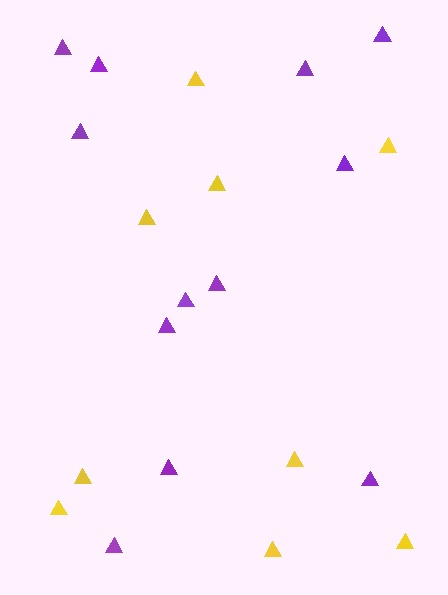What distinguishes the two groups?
There are 2 groups: one group of purple triangles (12) and one group of yellow triangles (9).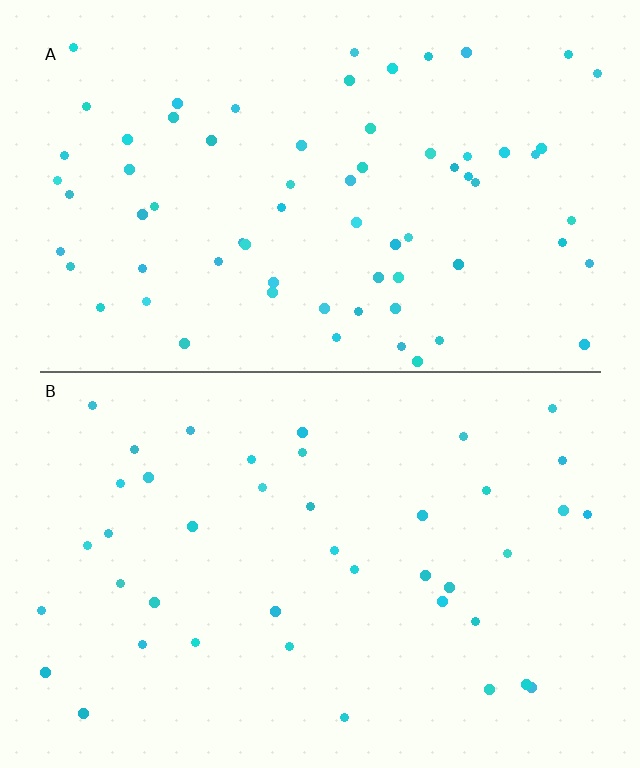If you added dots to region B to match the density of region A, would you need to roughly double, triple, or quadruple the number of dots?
Approximately double.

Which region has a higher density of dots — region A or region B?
A (the top).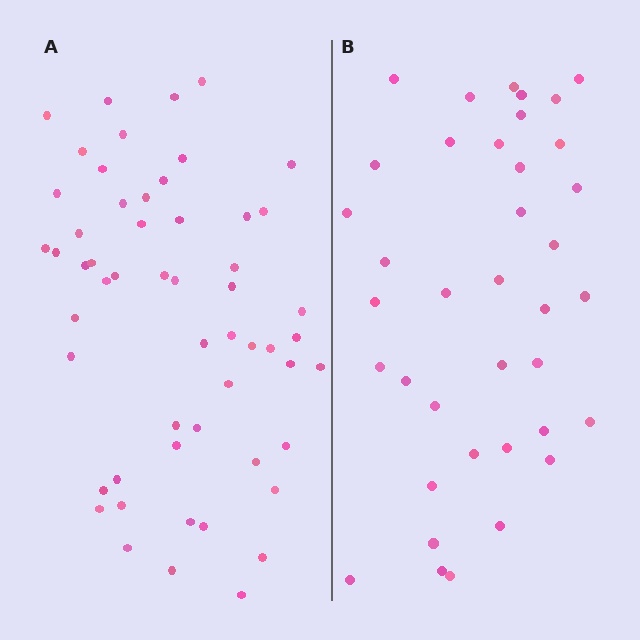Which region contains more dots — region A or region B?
Region A (the left region) has more dots.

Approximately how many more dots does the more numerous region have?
Region A has approximately 15 more dots than region B.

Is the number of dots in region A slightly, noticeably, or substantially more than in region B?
Region A has noticeably more, but not dramatically so. The ratio is roughly 1.4 to 1.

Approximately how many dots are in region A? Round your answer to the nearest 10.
About 60 dots. (The exact count is 55, which rounds to 60.)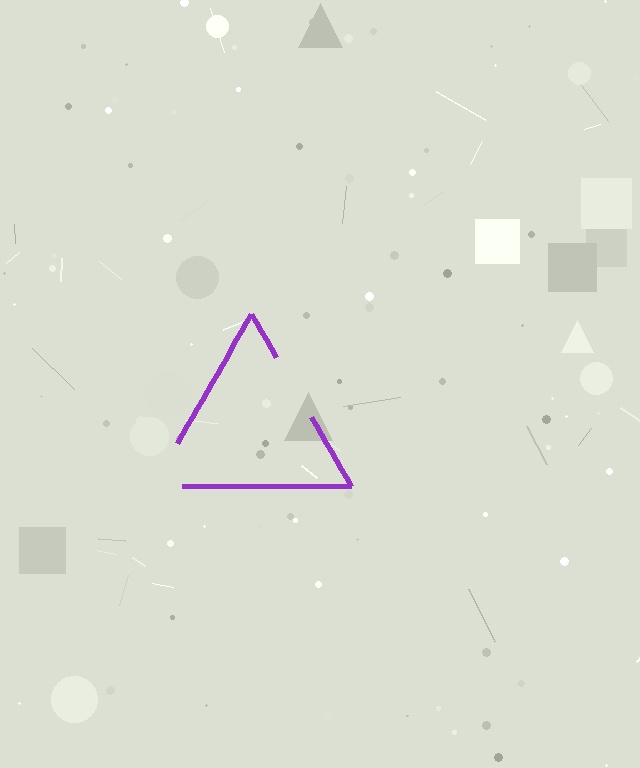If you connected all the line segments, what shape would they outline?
They would outline a triangle.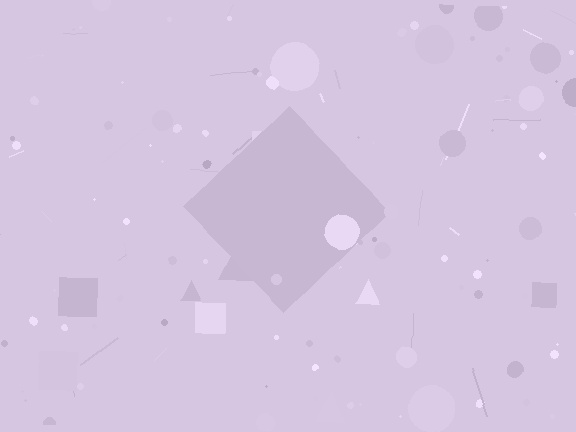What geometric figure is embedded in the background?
A diamond is embedded in the background.